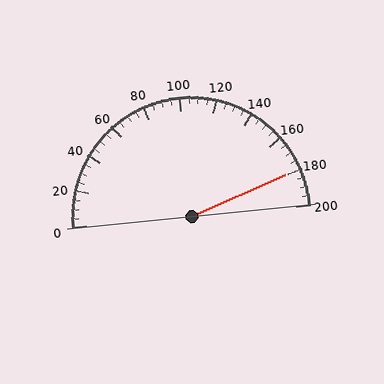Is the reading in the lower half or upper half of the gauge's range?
The reading is in the upper half of the range (0 to 200).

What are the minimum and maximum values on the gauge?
The gauge ranges from 0 to 200.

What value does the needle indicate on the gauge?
The needle indicates approximately 180.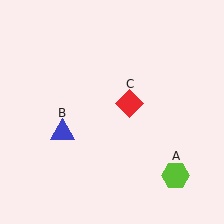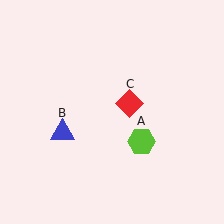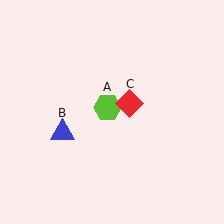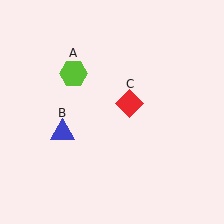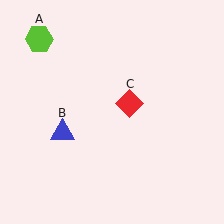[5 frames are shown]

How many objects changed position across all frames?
1 object changed position: lime hexagon (object A).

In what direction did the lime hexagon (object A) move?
The lime hexagon (object A) moved up and to the left.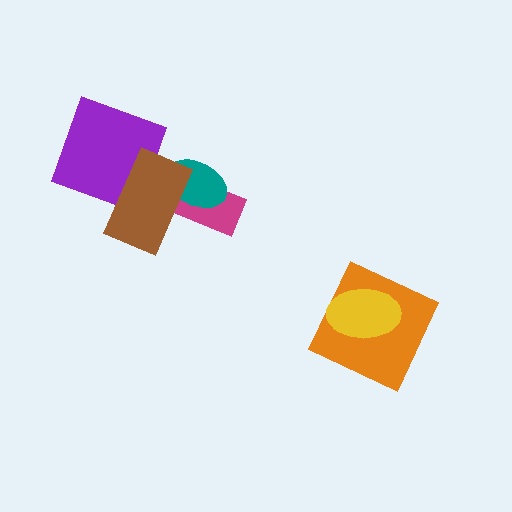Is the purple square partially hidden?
Yes, it is partially covered by another shape.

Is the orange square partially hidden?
Yes, it is partially covered by another shape.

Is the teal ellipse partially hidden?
Yes, it is partially covered by another shape.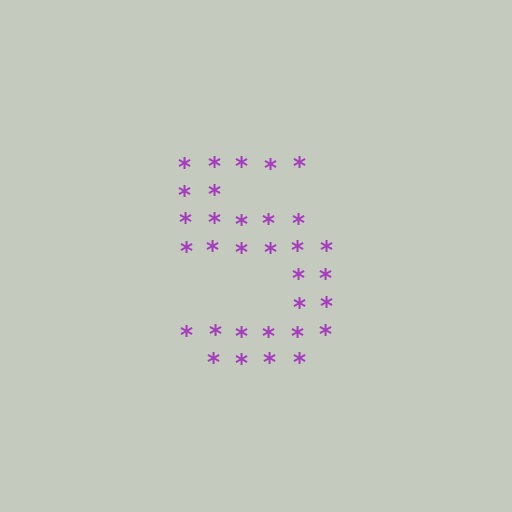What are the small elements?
The small elements are asterisks.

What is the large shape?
The large shape is the digit 5.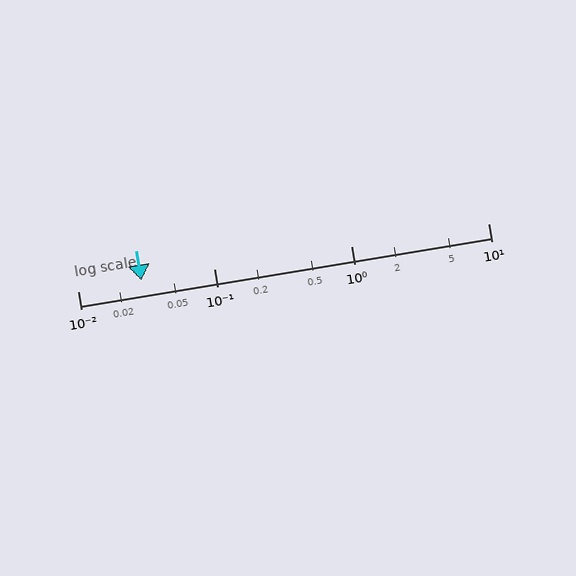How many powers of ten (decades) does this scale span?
The scale spans 3 decades, from 0.01 to 10.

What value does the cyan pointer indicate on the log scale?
The pointer indicates approximately 0.029.